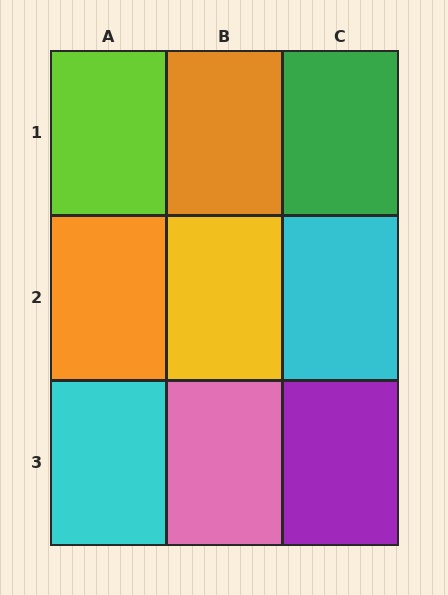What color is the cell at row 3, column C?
Purple.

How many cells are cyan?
2 cells are cyan.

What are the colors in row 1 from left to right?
Lime, orange, green.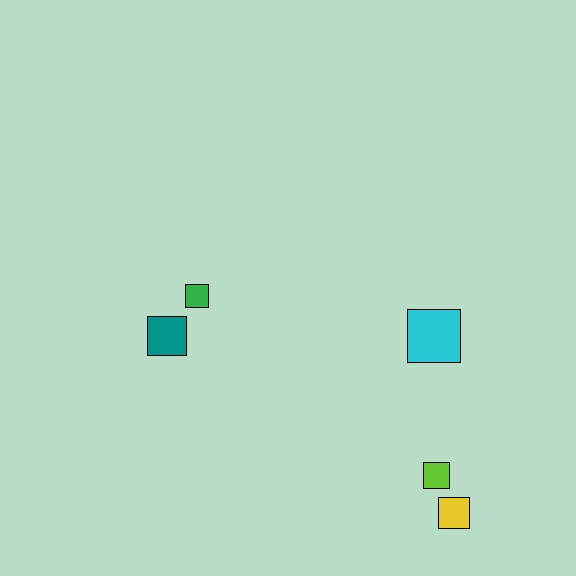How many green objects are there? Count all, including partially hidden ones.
There is 1 green object.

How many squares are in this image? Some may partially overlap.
There are 5 squares.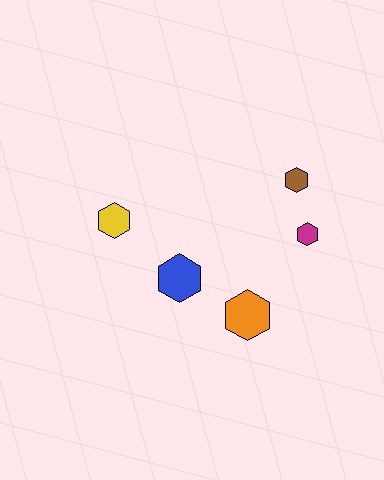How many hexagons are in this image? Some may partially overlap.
There are 5 hexagons.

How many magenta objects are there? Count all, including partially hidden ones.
There is 1 magenta object.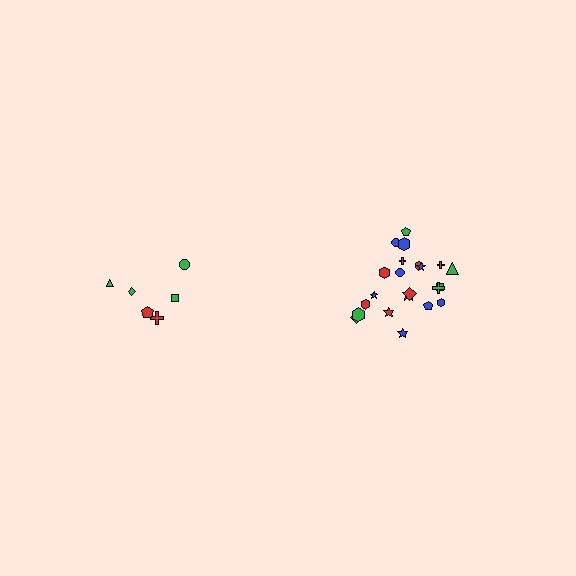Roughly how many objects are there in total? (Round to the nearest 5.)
Roughly 30 objects in total.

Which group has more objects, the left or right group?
The right group.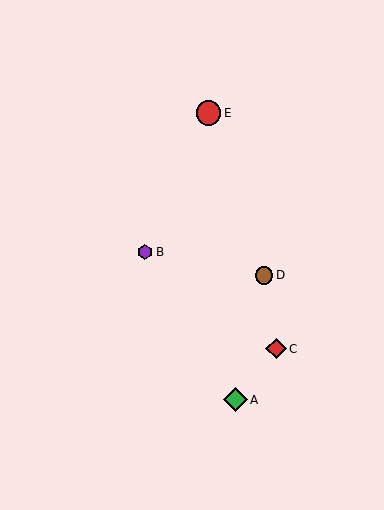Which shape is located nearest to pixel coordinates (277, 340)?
The red diamond (labeled C) at (276, 349) is nearest to that location.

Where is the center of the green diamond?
The center of the green diamond is at (235, 400).